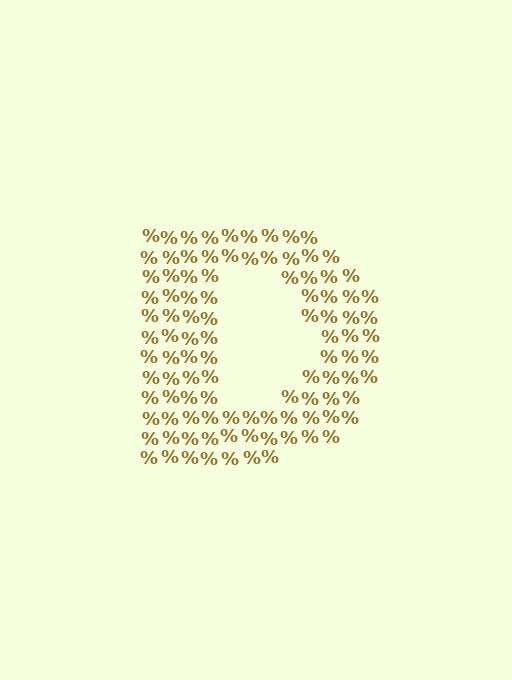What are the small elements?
The small elements are percent signs.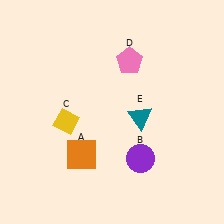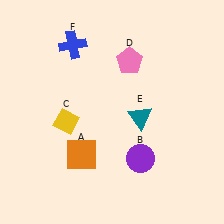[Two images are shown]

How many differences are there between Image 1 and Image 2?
There is 1 difference between the two images.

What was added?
A blue cross (F) was added in Image 2.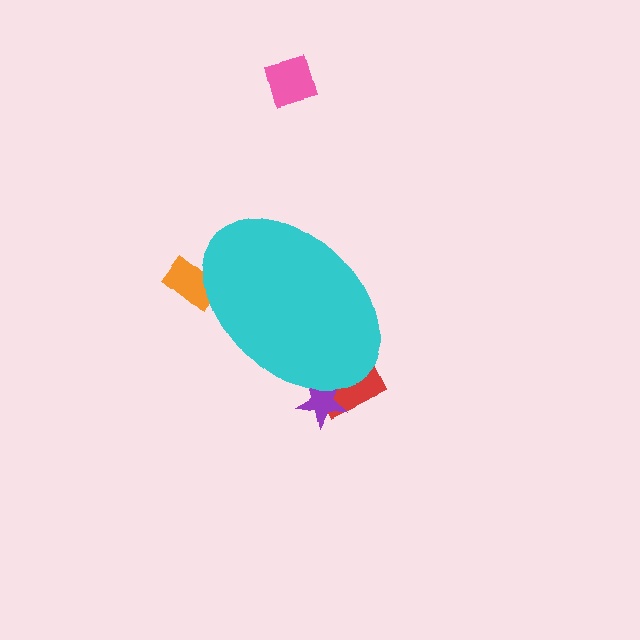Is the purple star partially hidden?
Yes, the purple star is partially hidden behind the cyan ellipse.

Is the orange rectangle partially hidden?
Yes, the orange rectangle is partially hidden behind the cyan ellipse.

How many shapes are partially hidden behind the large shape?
3 shapes are partially hidden.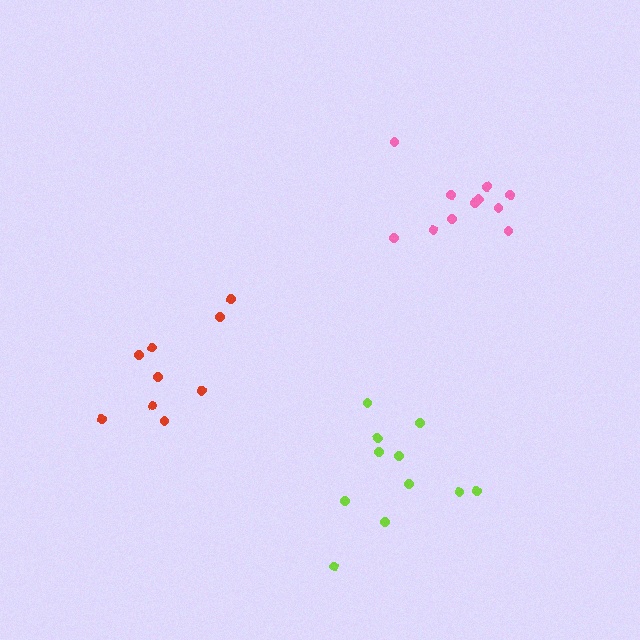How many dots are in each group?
Group 1: 11 dots, Group 2: 11 dots, Group 3: 9 dots (31 total).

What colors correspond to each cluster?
The clusters are colored: pink, lime, red.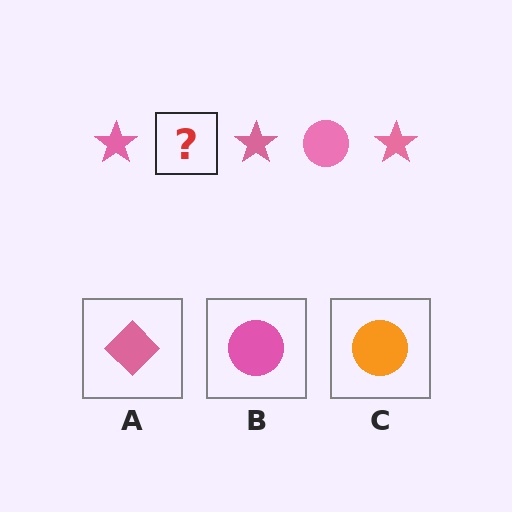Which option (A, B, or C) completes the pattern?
B.